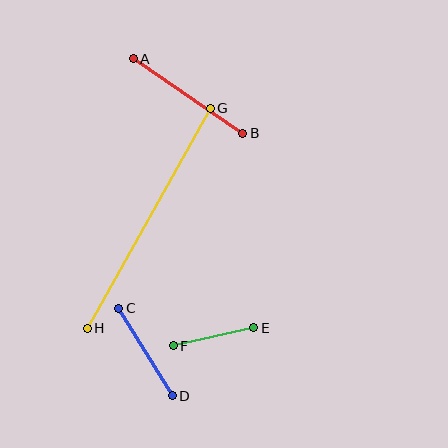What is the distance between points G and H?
The distance is approximately 252 pixels.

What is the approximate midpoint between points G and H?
The midpoint is at approximately (149, 218) pixels.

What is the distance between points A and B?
The distance is approximately 132 pixels.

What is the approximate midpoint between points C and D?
The midpoint is at approximately (145, 352) pixels.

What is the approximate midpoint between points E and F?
The midpoint is at approximately (213, 337) pixels.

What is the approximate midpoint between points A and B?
The midpoint is at approximately (188, 96) pixels.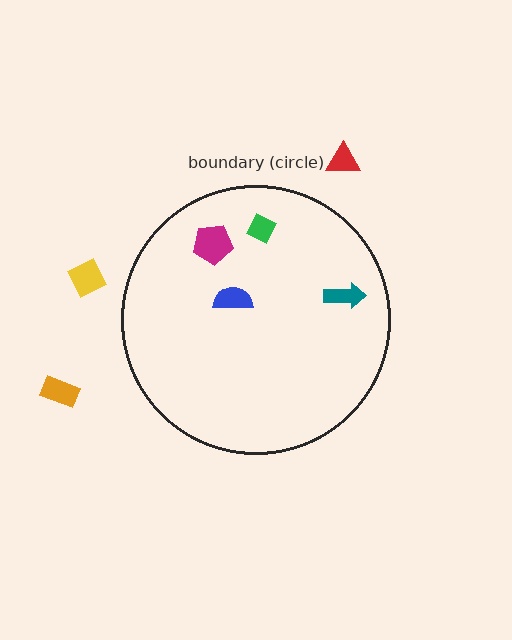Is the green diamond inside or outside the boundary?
Inside.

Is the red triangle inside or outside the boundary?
Outside.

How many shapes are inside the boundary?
4 inside, 3 outside.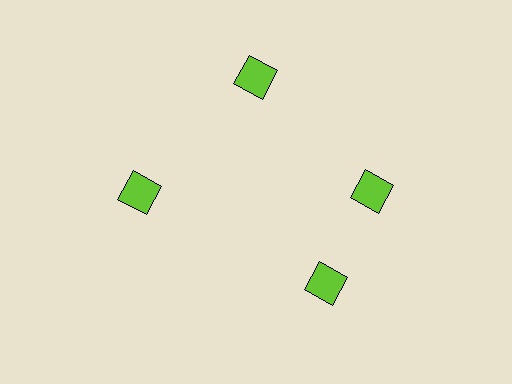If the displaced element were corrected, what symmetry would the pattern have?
It would have 4-fold rotational symmetry — the pattern would map onto itself every 90 degrees.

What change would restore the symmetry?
The symmetry would be restored by rotating it back into even spacing with its neighbors so that all 4 diamonds sit at equal angles and equal distance from the center.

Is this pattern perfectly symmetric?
No. The 4 lime diamonds are arranged in a ring, but one element near the 6 o'clock position is rotated out of alignment along the ring, breaking the 4-fold rotational symmetry.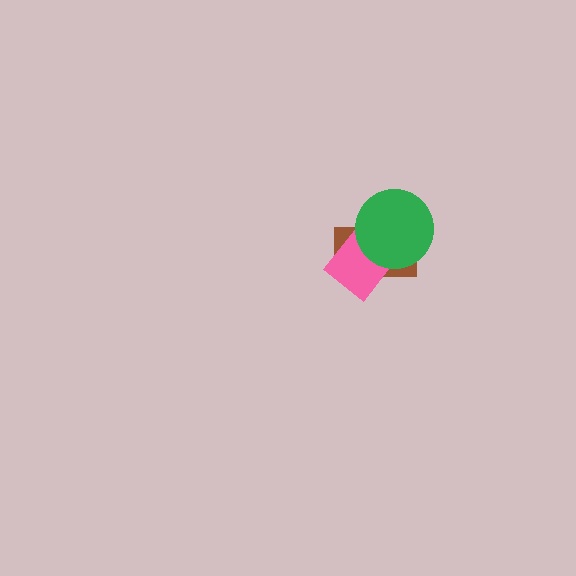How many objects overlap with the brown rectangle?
2 objects overlap with the brown rectangle.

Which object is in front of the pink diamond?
The green circle is in front of the pink diamond.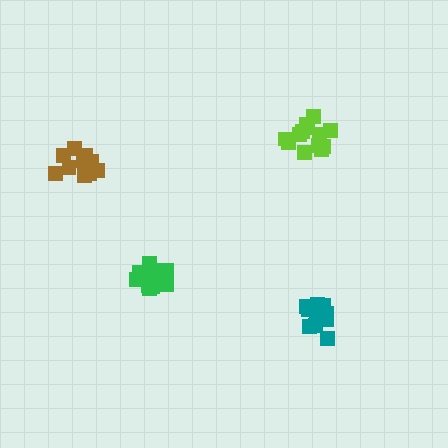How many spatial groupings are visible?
There are 4 spatial groupings.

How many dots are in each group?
Group 1: 13 dots, Group 2: 16 dots, Group 3: 12 dots, Group 4: 13 dots (54 total).